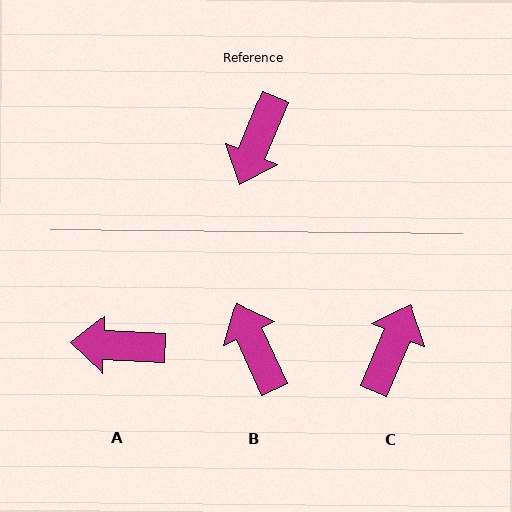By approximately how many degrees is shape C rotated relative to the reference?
Approximately 179 degrees counter-clockwise.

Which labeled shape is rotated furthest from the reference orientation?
C, about 179 degrees away.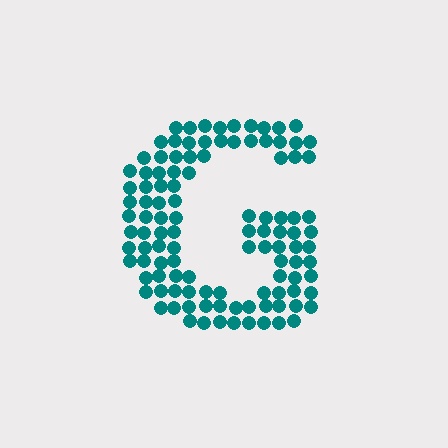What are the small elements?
The small elements are circles.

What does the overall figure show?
The overall figure shows the letter G.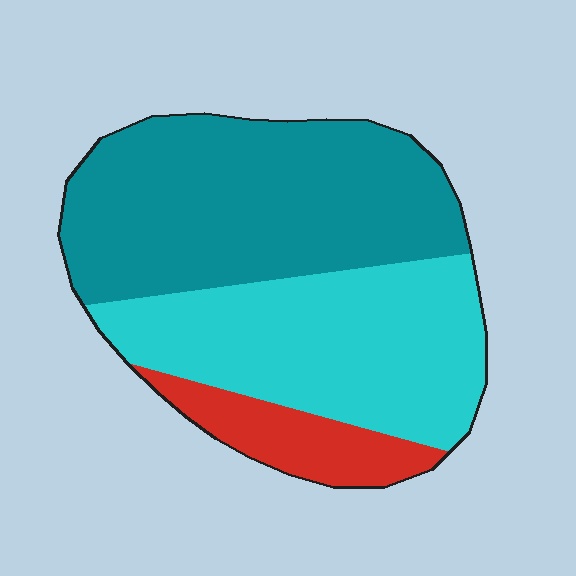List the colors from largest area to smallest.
From largest to smallest: teal, cyan, red.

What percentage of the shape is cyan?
Cyan takes up about two fifths (2/5) of the shape.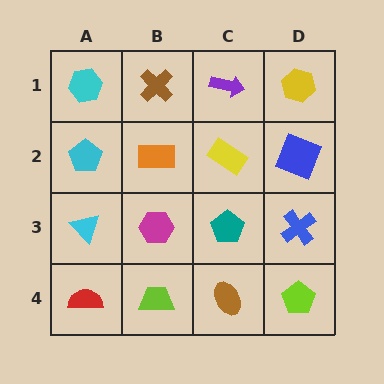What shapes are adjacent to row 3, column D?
A blue square (row 2, column D), a lime pentagon (row 4, column D), a teal pentagon (row 3, column C).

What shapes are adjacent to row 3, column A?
A cyan pentagon (row 2, column A), a red semicircle (row 4, column A), a magenta hexagon (row 3, column B).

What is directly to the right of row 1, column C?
A yellow hexagon.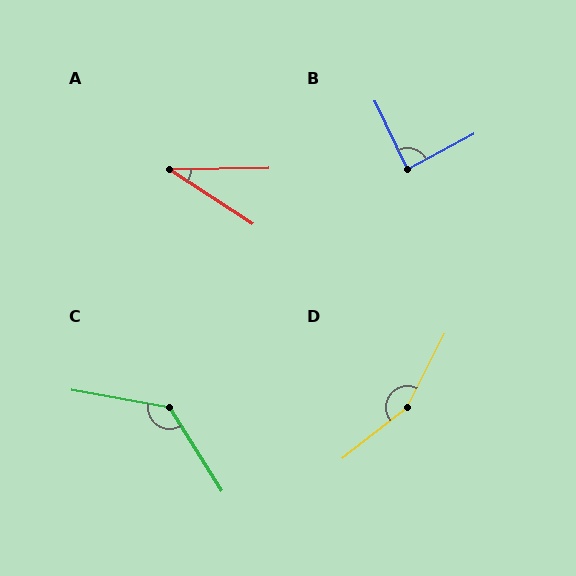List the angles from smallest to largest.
A (34°), B (87°), C (133°), D (155°).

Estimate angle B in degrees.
Approximately 87 degrees.